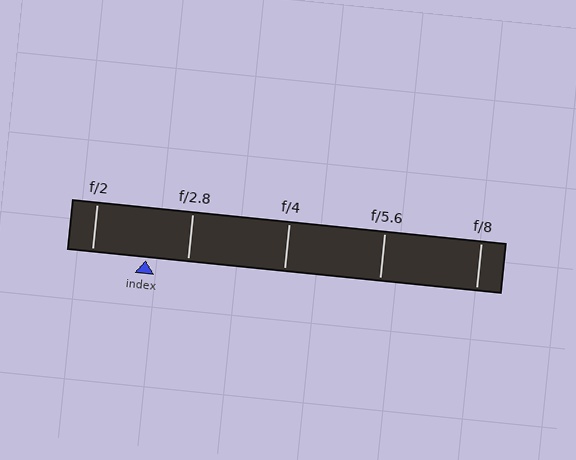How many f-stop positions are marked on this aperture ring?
There are 5 f-stop positions marked.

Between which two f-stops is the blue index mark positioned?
The index mark is between f/2 and f/2.8.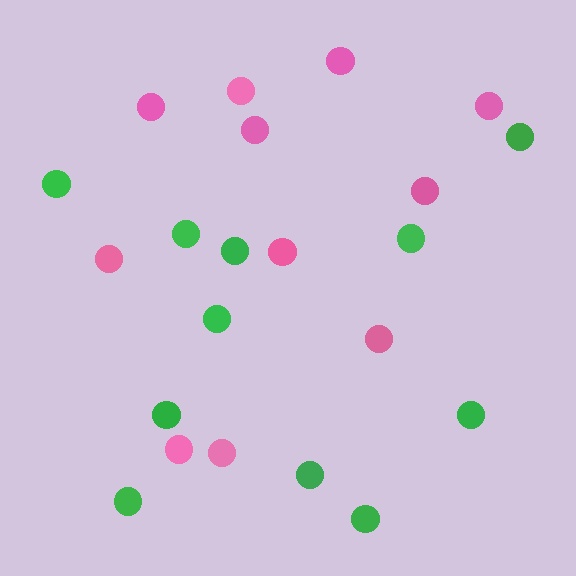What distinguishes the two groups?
There are 2 groups: one group of green circles (11) and one group of pink circles (11).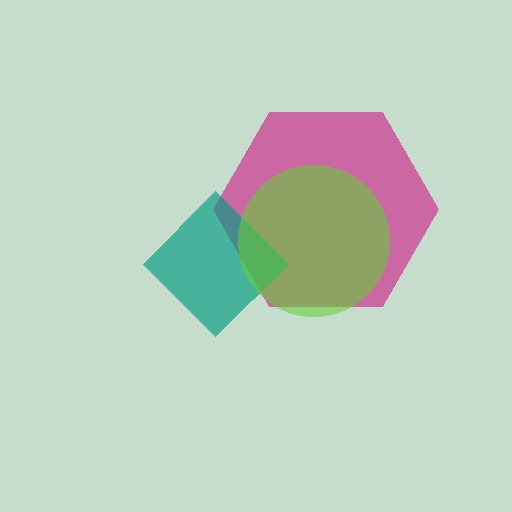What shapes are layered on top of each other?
The layered shapes are: a magenta hexagon, a teal diamond, a lime circle.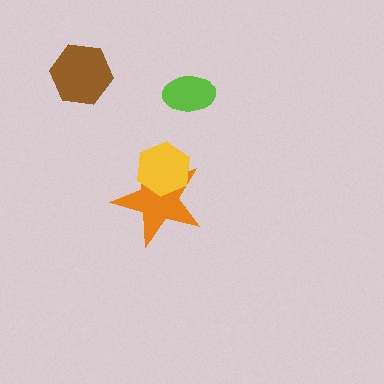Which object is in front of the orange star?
The yellow hexagon is in front of the orange star.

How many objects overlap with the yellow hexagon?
1 object overlaps with the yellow hexagon.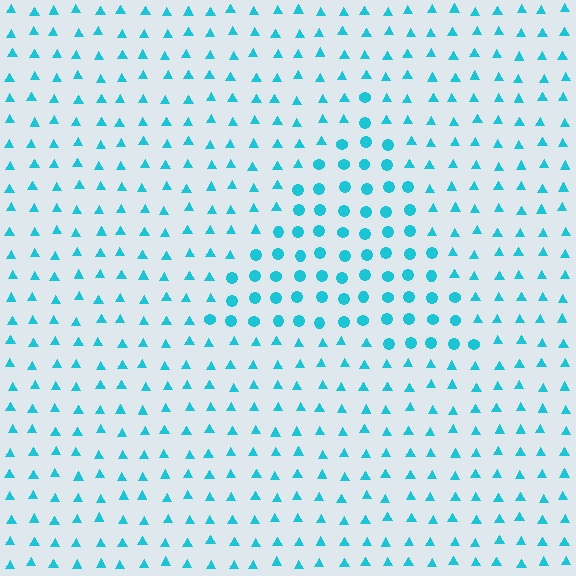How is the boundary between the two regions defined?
The boundary is defined by a change in element shape: circles inside vs. triangles outside. All elements share the same color and spacing.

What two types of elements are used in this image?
The image uses circles inside the triangle region and triangles outside it.